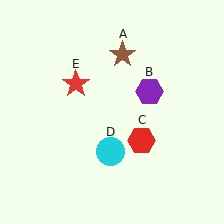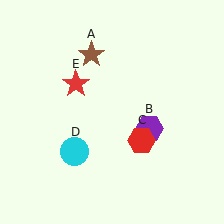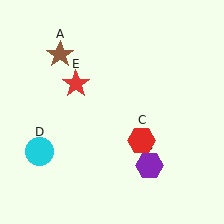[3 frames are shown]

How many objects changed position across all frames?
3 objects changed position: brown star (object A), purple hexagon (object B), cyan circle (object D).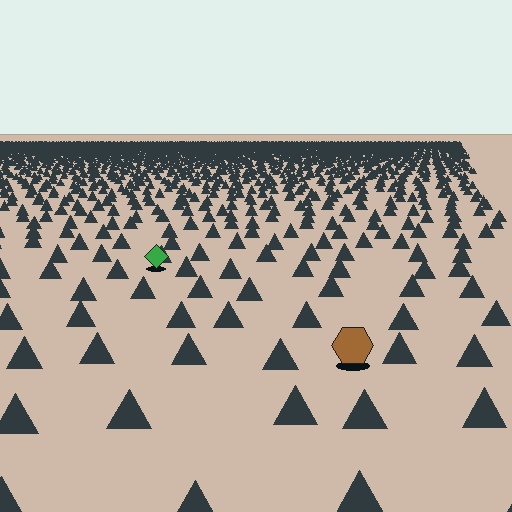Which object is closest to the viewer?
The brown hexagon is closest. The texture marks near it are larger and more spread out.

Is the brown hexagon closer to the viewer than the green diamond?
Yes. The brown hexagon is closer — you can tell from the texture gradient: the ground texture is coarser near it.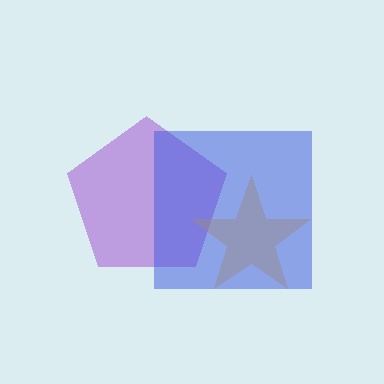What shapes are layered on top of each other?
The layered shapes are: a purple pentagon, a yellow star, a blue square.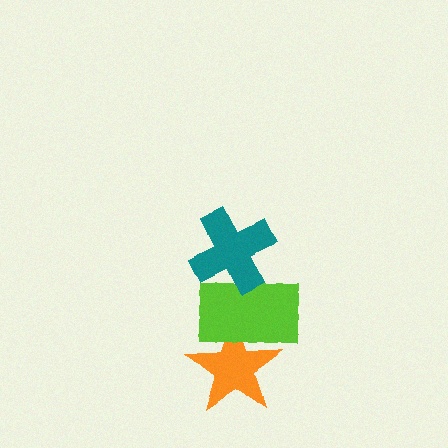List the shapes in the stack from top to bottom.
From top to bottom: the teal cross, the lime rectangle, the orange star.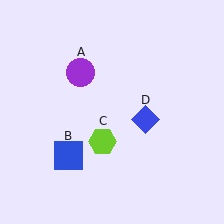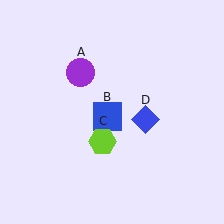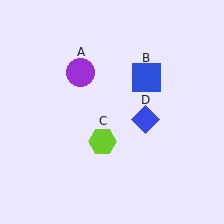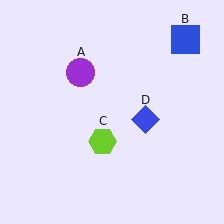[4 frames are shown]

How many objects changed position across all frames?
1 object changed position: blue square (object B).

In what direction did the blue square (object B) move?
The blue square (object B) moved up and to the right.